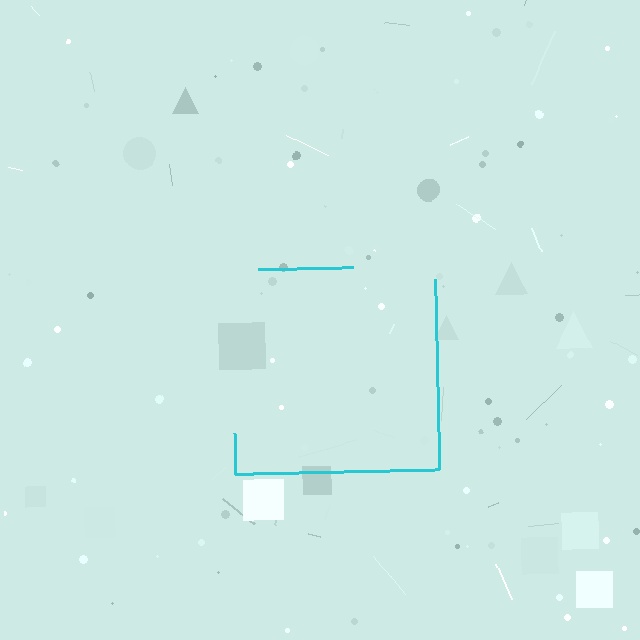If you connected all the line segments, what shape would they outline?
They would outline a square.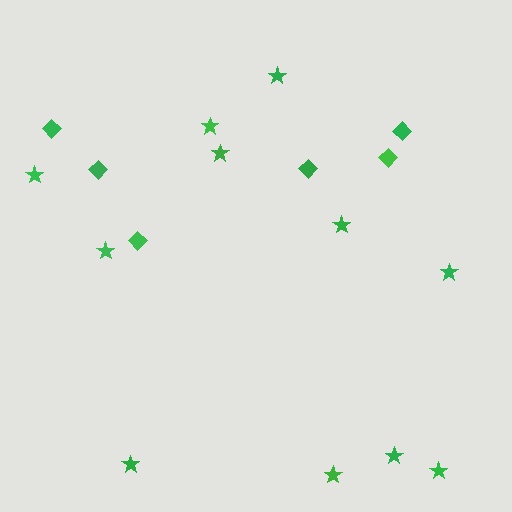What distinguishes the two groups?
There are 2 groups: one group of stars (11) and one group of diamonds (6).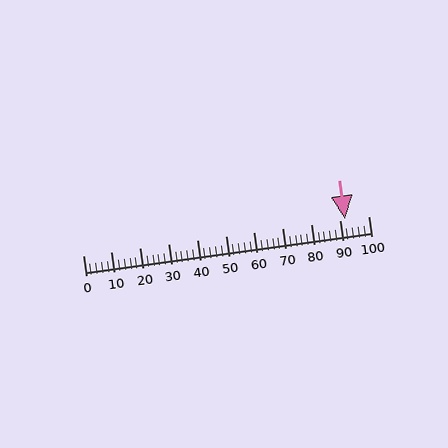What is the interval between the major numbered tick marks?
The major tick marks are spaced 10 units apart.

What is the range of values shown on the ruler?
The ruler shows values from 0 to 100.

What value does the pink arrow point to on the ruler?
The pink arrow points to approximately 92.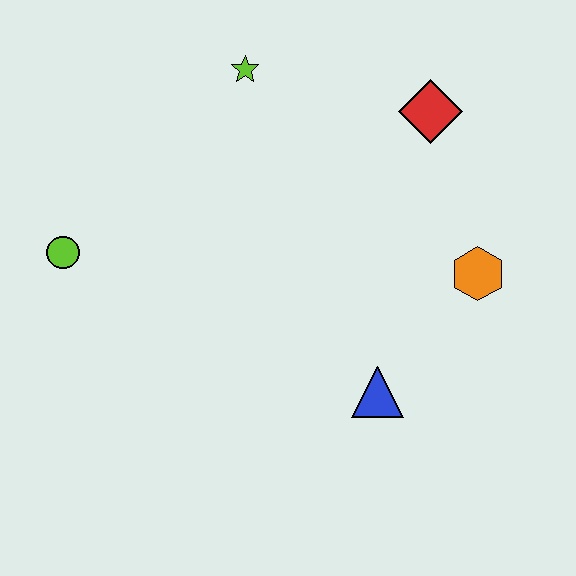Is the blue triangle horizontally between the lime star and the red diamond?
Yes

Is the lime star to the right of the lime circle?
Yes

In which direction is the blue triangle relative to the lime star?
The blue triangle is below the lime star.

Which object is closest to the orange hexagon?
The blue triangle is closest to the orange hexagon.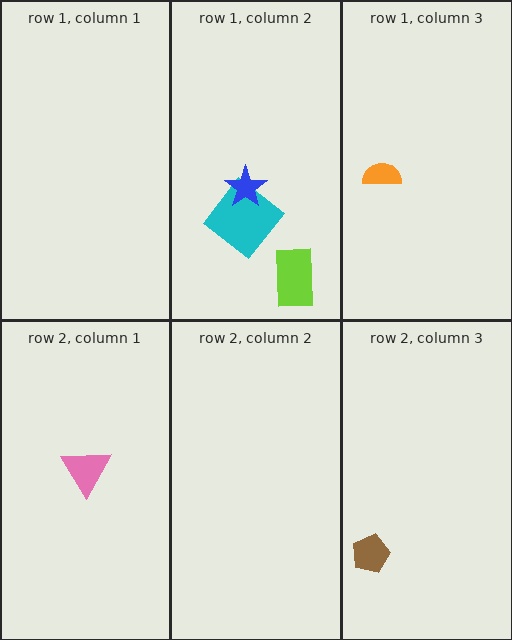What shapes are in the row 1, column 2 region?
The cyan diamond, the lime rectangle, the blue star.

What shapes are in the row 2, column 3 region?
The brown pentagon.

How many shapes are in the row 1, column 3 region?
1.